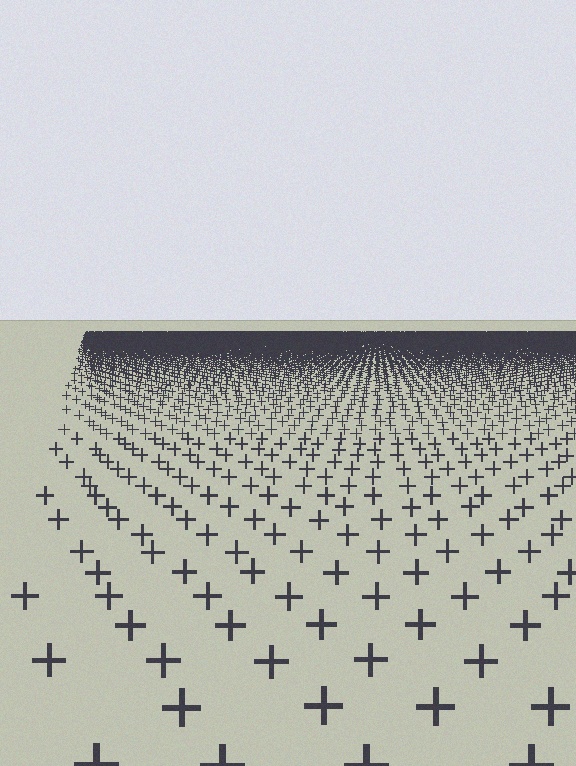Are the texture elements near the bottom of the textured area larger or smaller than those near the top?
Larger. Near the bottom, elements are closer to the viewer and appear at a bigger on-screen size.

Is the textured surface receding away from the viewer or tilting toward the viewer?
The surface is receding away from the viewer. Texture elements get smaller and denser toward the top.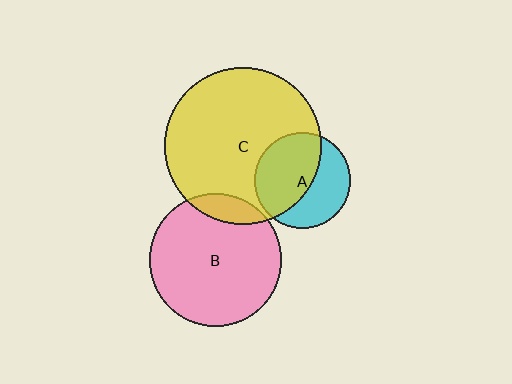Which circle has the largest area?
Circle C (yellow).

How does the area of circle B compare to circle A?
Approximately 1.9 times.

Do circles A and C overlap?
Yes.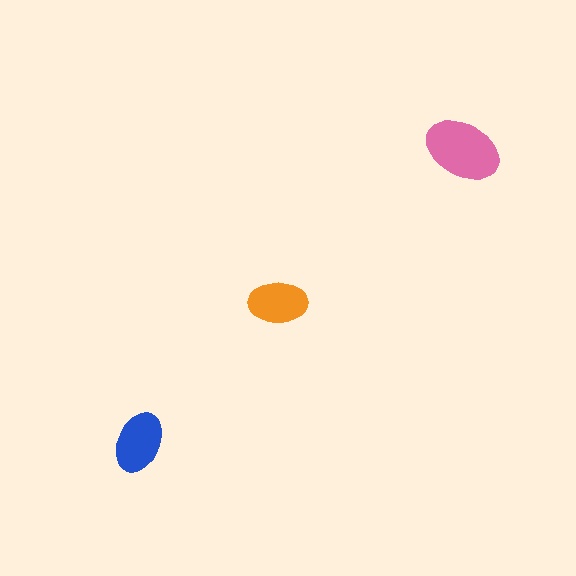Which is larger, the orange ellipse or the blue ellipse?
The blue one.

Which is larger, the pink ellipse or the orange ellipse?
The pink one.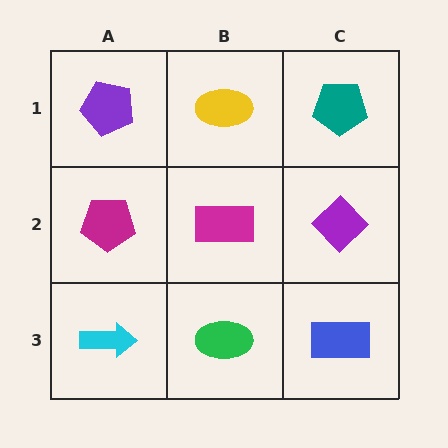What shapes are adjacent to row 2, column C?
A teal pentagon (row 1, column C), a blue rectangle (row 3, column C), a magenta rectangle (row 2, column B).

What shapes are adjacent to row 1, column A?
A magenta pentagon (row 2, column A), a yellow ellipse (row 1, column B).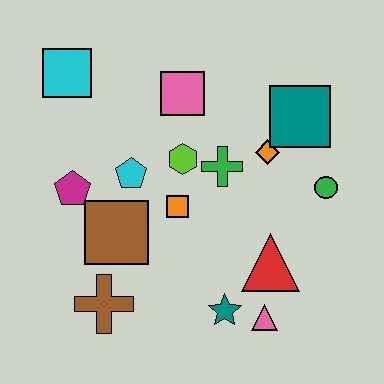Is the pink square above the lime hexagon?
Yes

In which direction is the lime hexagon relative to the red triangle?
The lime hexagon is above the red triangle.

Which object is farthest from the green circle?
The cyan square is farthest from the green circle.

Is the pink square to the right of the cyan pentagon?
Yes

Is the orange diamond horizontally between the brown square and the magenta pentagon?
No